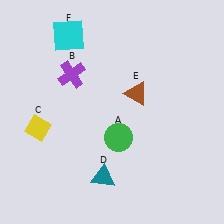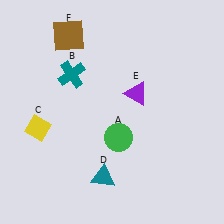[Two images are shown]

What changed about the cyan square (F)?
In Image 1, F is cyan. In Image 2, it changed to brown.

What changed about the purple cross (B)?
In Image 1, B is purple. In Image 2, it changed to teal.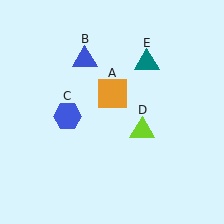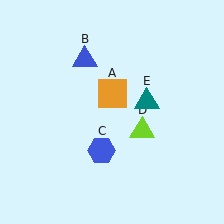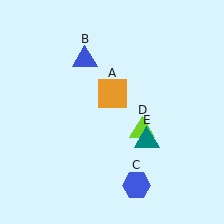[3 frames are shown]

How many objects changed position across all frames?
2 objects changed position: blue hexagon (object C), teal triangle (object E).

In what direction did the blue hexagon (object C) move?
The blue hexagon (object C) moved down and to the right.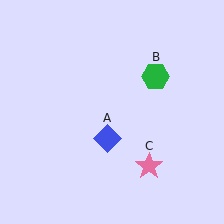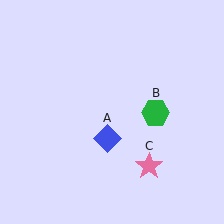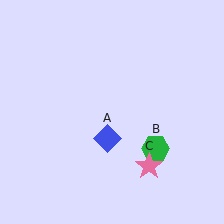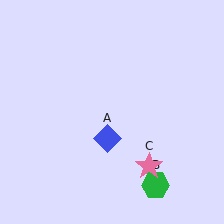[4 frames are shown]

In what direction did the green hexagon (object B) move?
The green hexagon (object B) moved down.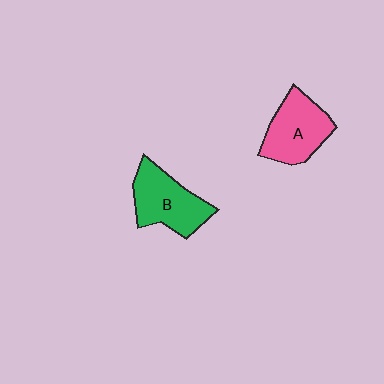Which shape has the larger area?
Shape B (green).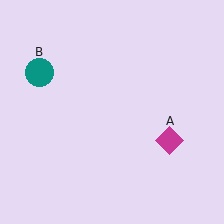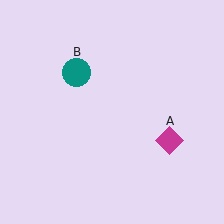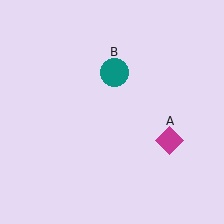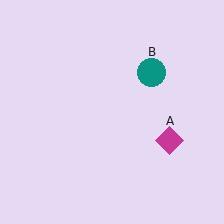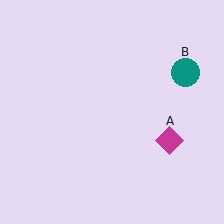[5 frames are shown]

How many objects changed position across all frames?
1 object changed position: teal circle (object B).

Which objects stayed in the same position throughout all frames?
Magenta diamond (object A) remained stationary.